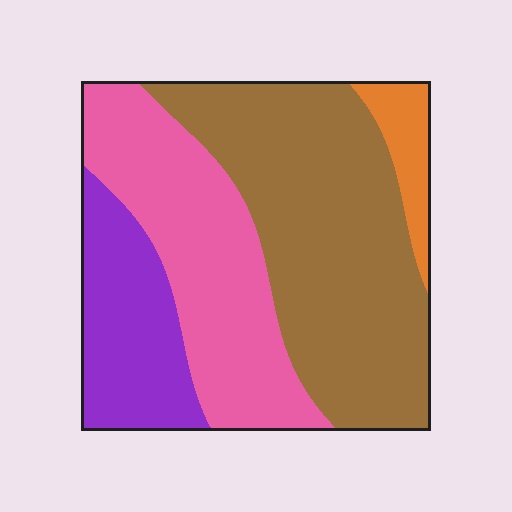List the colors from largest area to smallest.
From largest to smallest: brown, pink, purple, orange.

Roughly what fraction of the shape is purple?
Purple covers roughly 20% of the shape.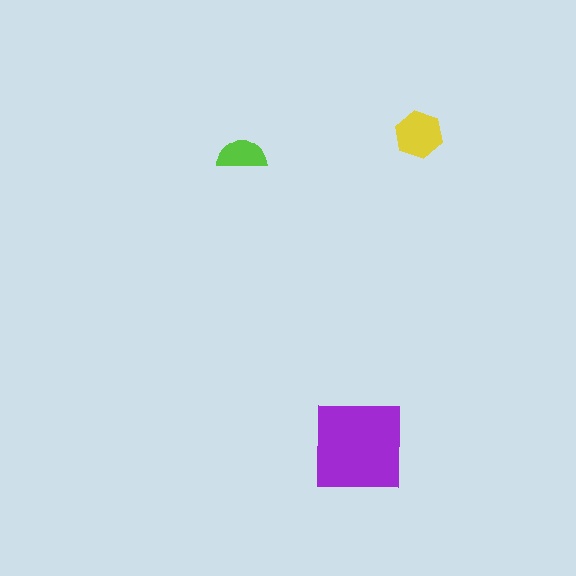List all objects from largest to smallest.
The purple square, the yellow hexagon, the lime semicircle.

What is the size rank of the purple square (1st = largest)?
1st.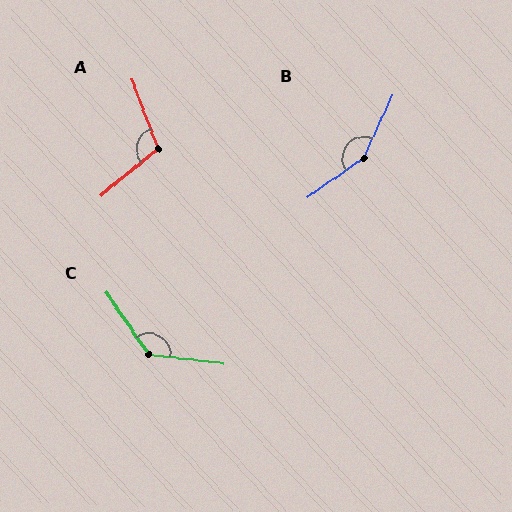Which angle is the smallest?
A, at approximately 109 degrees.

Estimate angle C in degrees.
Approximately 131 degrees.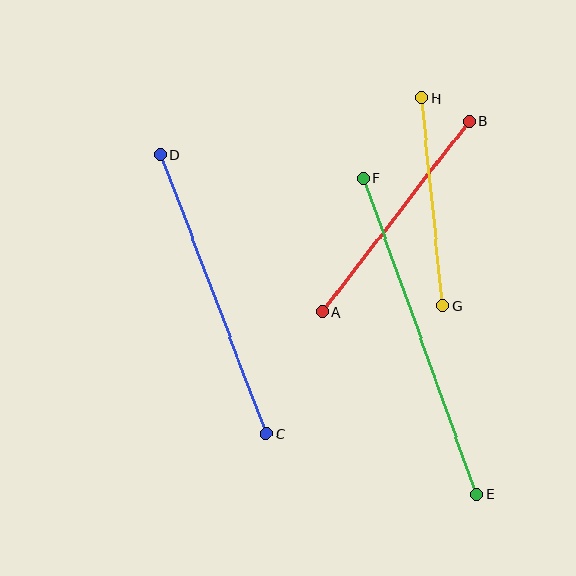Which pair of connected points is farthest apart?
Points E and F are farthest apart.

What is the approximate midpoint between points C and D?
The midpoint is at approximately (213, 294) pixels.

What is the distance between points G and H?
The distance is approximately 209 pixels.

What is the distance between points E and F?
The distance is approximately 336 pixels.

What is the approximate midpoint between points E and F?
The midpoint is at approximately (420, 336) pixels.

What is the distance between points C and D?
The distance is approximately 298 pixels.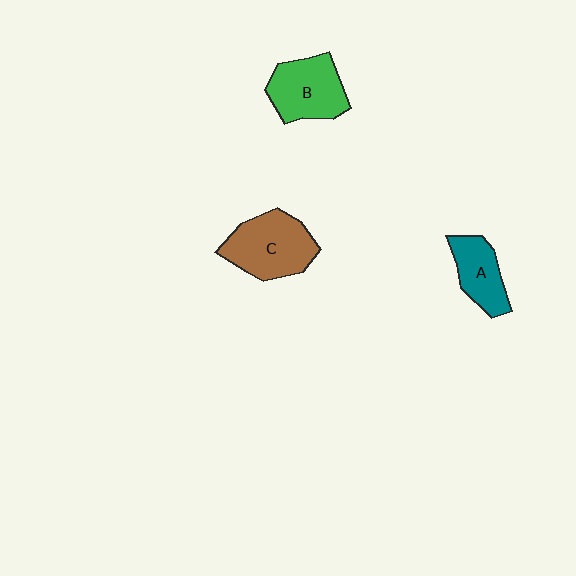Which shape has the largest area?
Shape C (brown).